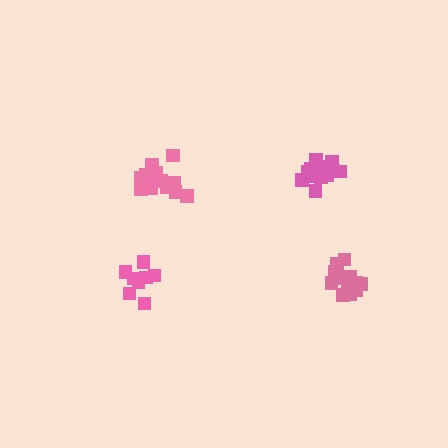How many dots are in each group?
Group 1: 14 dots, Group 2: 9 dots, Group 3: 13 dots, Group 4: 14 dots (50 total).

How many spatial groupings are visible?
There are 4 spatial groupings.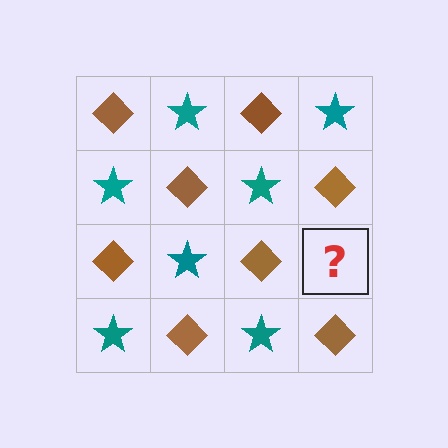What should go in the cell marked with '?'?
The missing cell should contain a teal star.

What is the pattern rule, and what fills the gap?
The rule is that it alternates brown diamond and teal star in a checkerboard pattern. The gap should be filled with a teal star.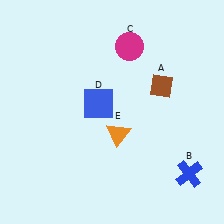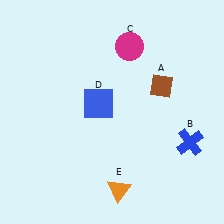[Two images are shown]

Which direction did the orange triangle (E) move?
The orange triangle (E) moved down.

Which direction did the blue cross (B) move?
The blue cross (B) moved up.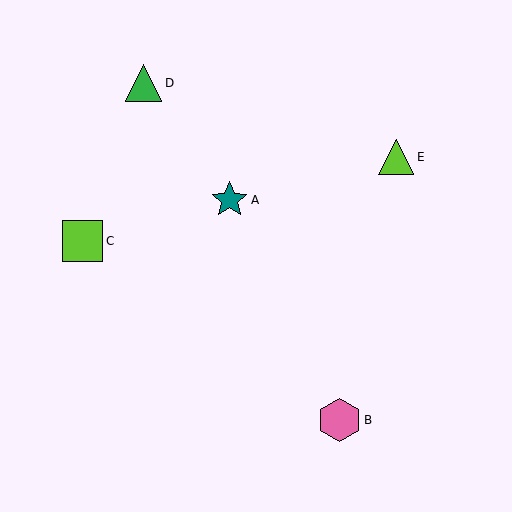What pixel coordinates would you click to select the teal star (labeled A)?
Click at (229, 200) to select the teal star A.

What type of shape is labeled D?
Shape D is a green triangle.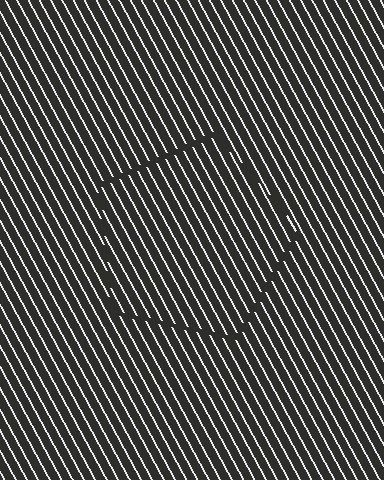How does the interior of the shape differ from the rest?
The interior of the shape contains the same grating, shifted by half a period — the contour is defined by the phase discontinuity where line-ends from the inner and outer gratings abut.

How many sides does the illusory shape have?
5 sides — the line-ends trace a pentagon.